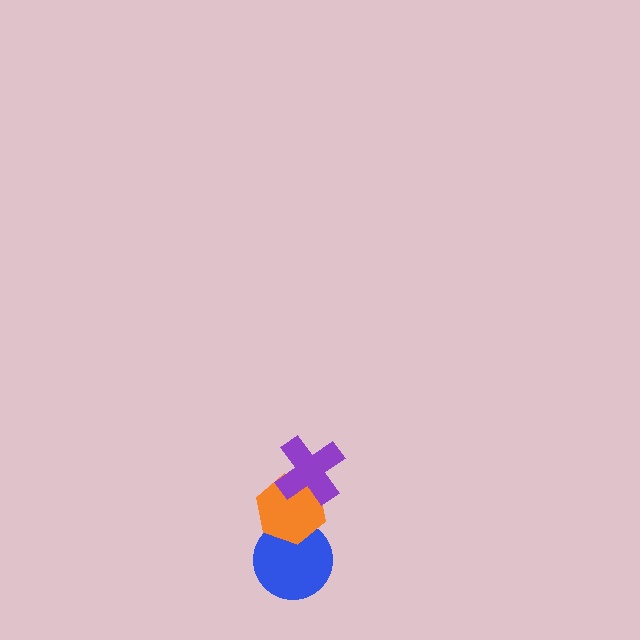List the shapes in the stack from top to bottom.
From top to bottom: the purple cross, the orange hexagon, the blue circle.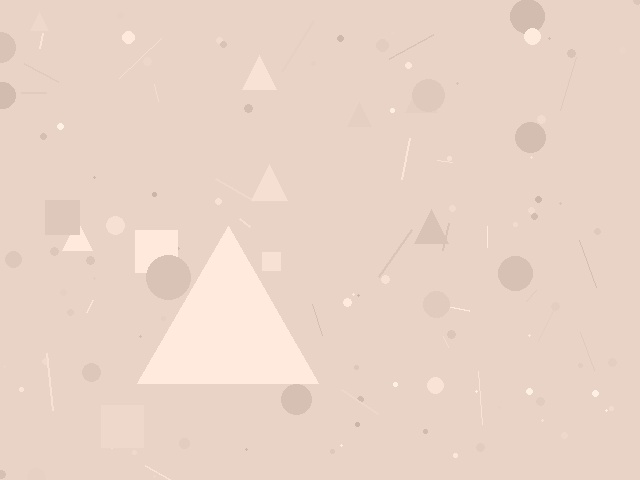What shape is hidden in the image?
A triangle is hidden in the image.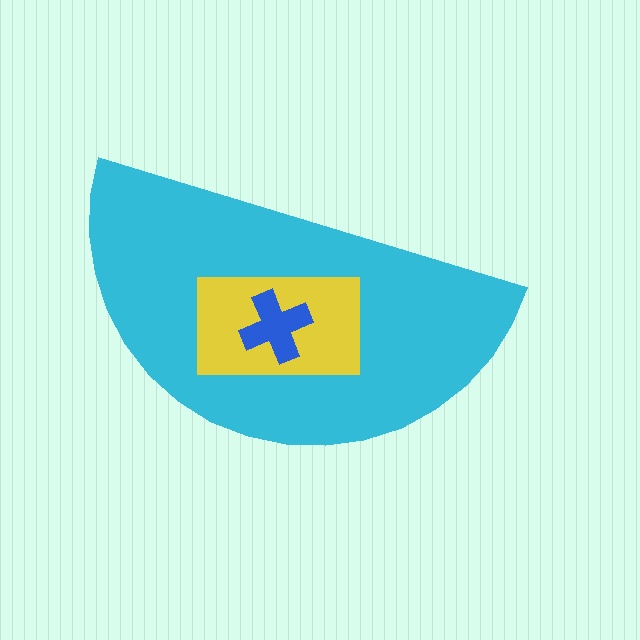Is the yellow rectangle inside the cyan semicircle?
Yes.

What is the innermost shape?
The blue cross.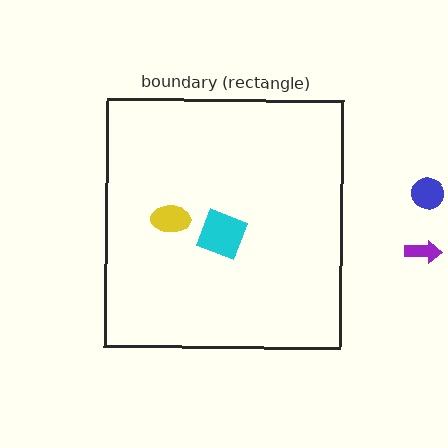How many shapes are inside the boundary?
2 inside, 2 outside.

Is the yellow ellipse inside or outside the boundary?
Inside.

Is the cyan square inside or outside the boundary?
Inside.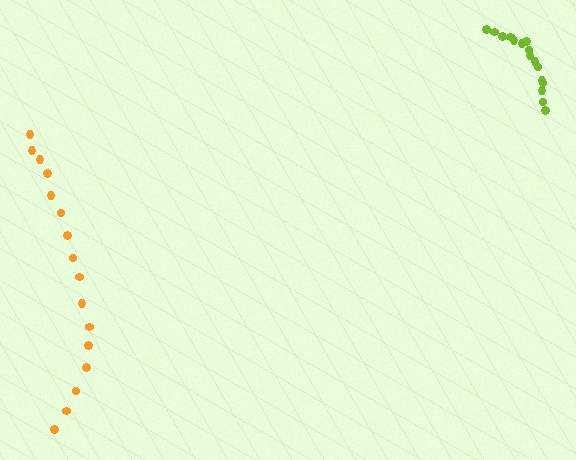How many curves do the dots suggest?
There are 2 distinct paths.